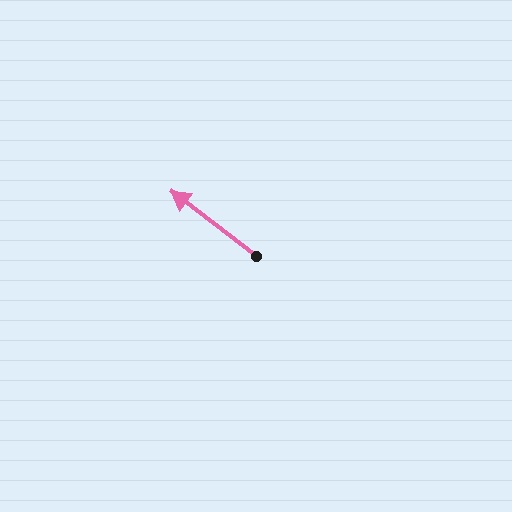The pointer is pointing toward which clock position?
Roughly 10 o'clock.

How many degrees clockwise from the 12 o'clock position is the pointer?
Approximately 307 degrees.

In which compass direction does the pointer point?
Northwest.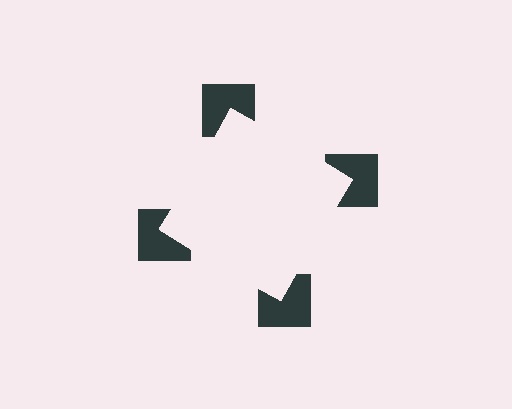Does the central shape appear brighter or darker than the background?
It typically appears slightly brighter than the background, even though no actual brightness change is drawn.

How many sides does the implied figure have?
4 sides.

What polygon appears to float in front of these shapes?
An illusory square — its edges are inferred from the aligned wedge cuts in the notched squares, not physically drawn.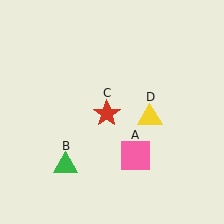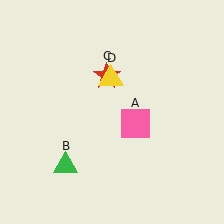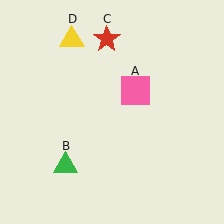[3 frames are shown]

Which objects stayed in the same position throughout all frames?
Green triangle (object B) remained stationary.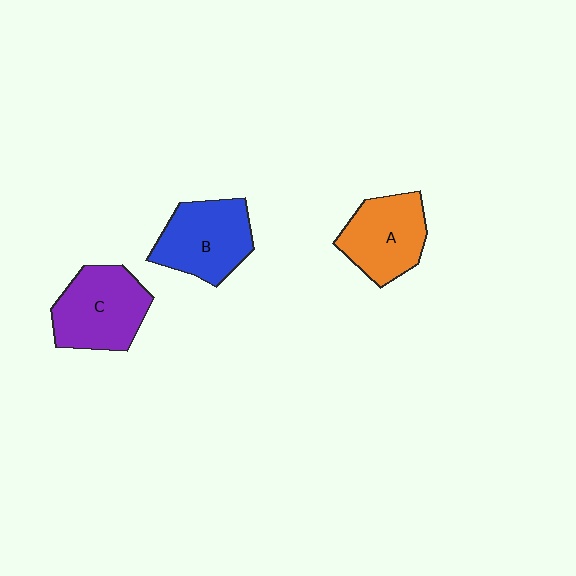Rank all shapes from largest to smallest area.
From largest to smallest: C (purple), B (blue), A (orange).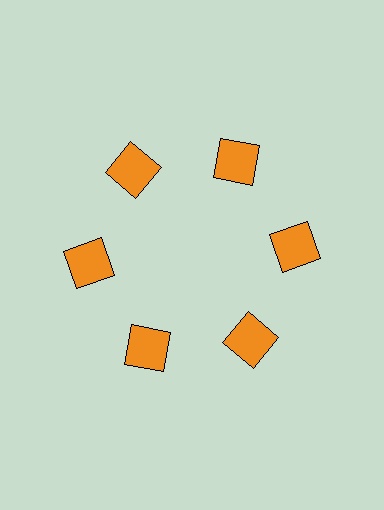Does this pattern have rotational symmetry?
Yes, this pattern has 6-fold rotational symmetry. It looks the same after rotating 60 degrees around the center.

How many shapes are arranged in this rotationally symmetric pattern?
There are 6 shapes, arranged in 6 groups of 1.